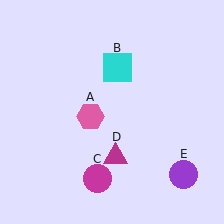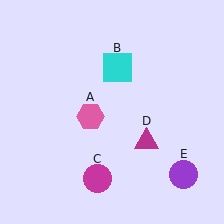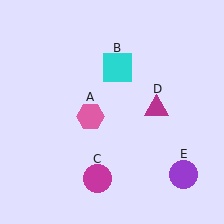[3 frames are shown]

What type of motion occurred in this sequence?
The magenta triangle (object D) rotated counterclockwise around the center of the scene.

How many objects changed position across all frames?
1 object changed position: magenta triangle (object D).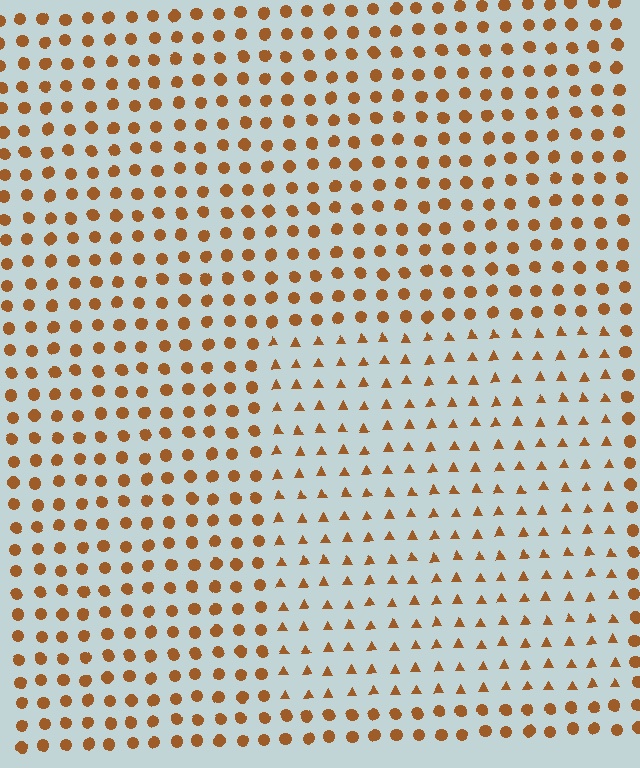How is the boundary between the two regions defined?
The boundary is defined by a change in element shape: triangles inside vs. circles outside. All elements share the same color and spacing.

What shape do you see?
I see a rectangle.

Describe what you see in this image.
The image is filled with small brown elements arranged in a uniform grid. A rectangle-shaped region contains triangles, while the surrounding area contains circles. The boundary is defined purely by the change in element shape.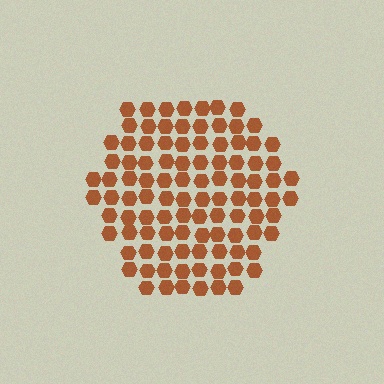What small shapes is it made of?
It is made of small hexagons.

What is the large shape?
The large shape is a hexagon.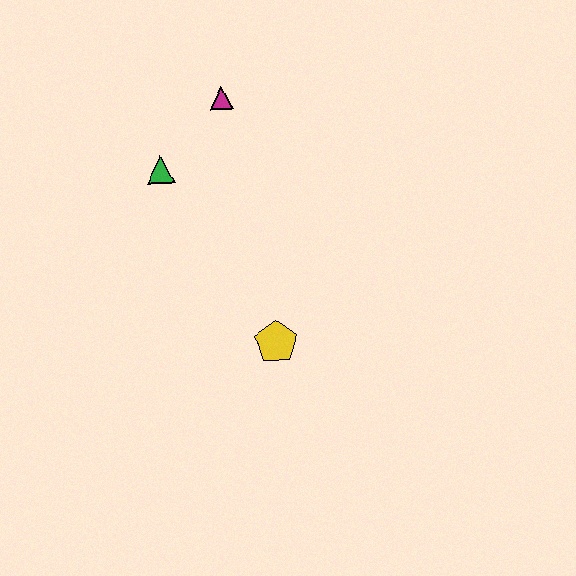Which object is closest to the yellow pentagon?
The green triangle is closest to the yellow pentagon.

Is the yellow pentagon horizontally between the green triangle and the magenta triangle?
No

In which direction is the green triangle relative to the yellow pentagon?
The green triangle is above the yellow pentagon.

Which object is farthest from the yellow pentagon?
The magenta triangle is farthest from the yellow pentagon.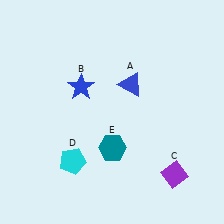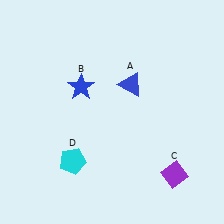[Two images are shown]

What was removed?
The teal hexagon (E) was removed in Image 2.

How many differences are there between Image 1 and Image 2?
There is 1 difference between the two images.